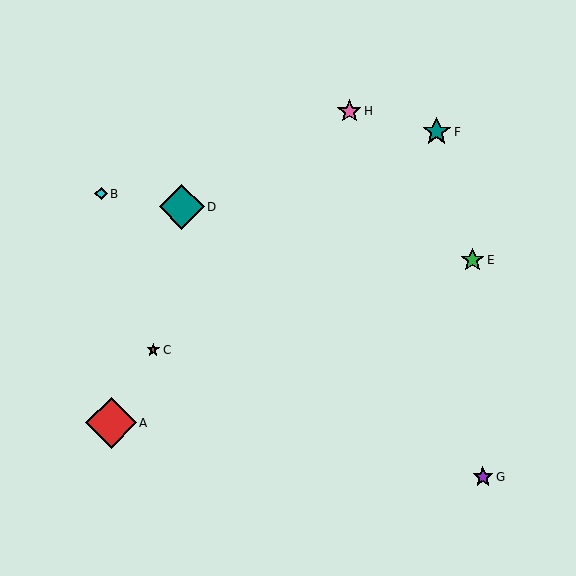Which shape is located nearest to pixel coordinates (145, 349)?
The brown star (labeled C) at (153, 350) is nearest to that location.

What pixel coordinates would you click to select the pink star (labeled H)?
Click at (349, 111) to select the pink star H.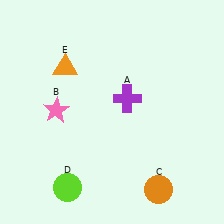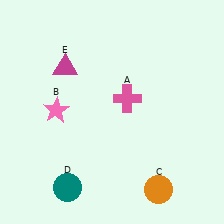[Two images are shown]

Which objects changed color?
A changed from purple to pink. D changed from lime to teal. E changed from orange to magenta.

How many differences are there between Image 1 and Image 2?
There are 3 differences between the two images.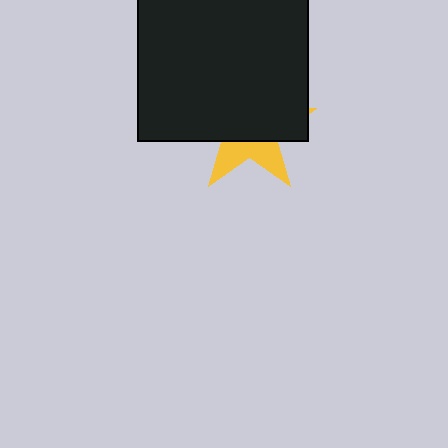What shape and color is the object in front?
The object in front is a black square.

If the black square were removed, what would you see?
You would see the complete yellow star.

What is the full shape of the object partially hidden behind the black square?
The partially hidden object is a yellow star.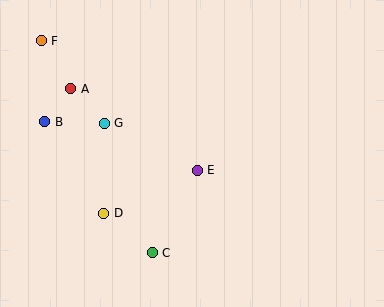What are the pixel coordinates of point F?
Point F is at (41, 41).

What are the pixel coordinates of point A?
Point A is at (71, 89).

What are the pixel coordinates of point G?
Point G is at (104, 123).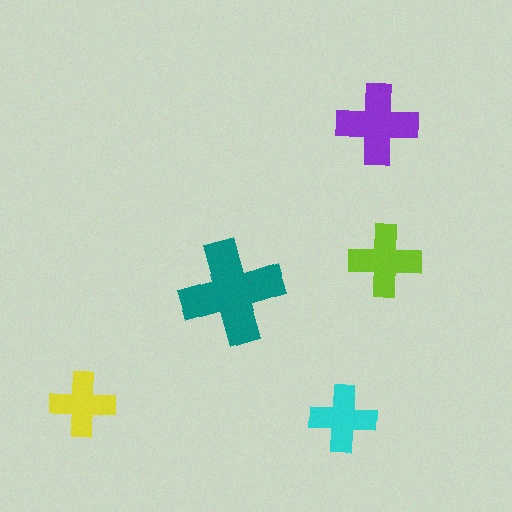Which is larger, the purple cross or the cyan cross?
The purple one.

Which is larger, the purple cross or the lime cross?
The purple one.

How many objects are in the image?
There are 5 objects in the image.